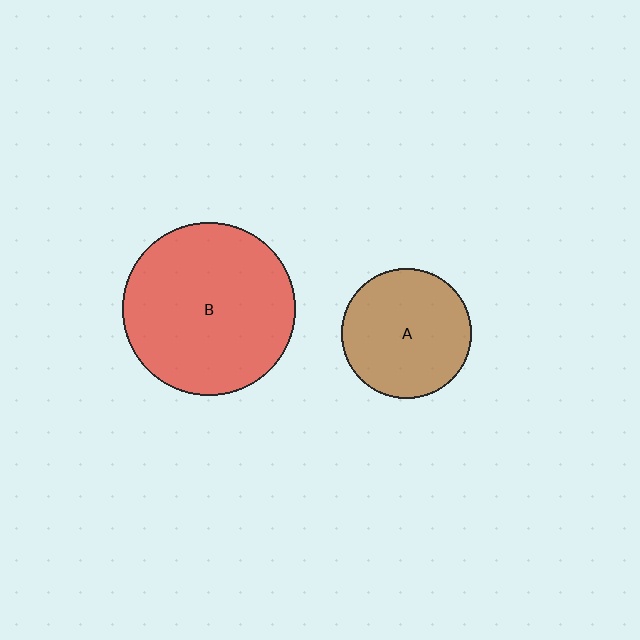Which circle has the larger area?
Circle B (red).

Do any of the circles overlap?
No, none of the circles overlap.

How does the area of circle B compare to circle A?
Approximately 1.8 times.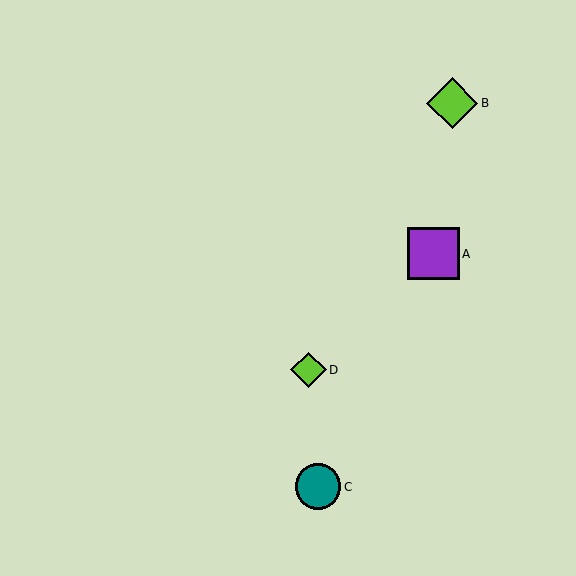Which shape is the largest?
The purple square (labeled A) is the largest.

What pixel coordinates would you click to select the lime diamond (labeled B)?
Click at (452, 103) to select the lime diamond B.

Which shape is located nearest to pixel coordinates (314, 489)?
The teal circle (labeled C) at (318, 487) is nearest to that location.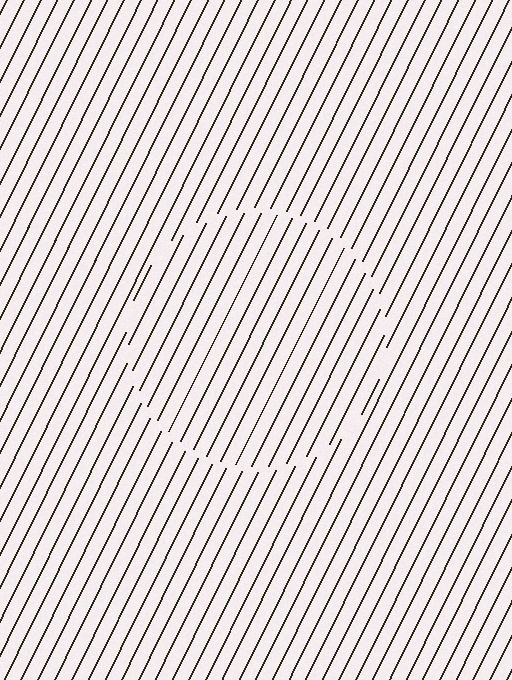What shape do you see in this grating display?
An illusory circle. The interior of the shape contains the same grating, shifted by half a period — the contour is defined by the phase discontinuity where line-ends from the inner and outer gratings abut.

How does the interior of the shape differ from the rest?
The interior of the shape contains the same grating, shifted by half a period — the contour is defined by the phase discontinuity where line-ends from the inner and outer gratings abut.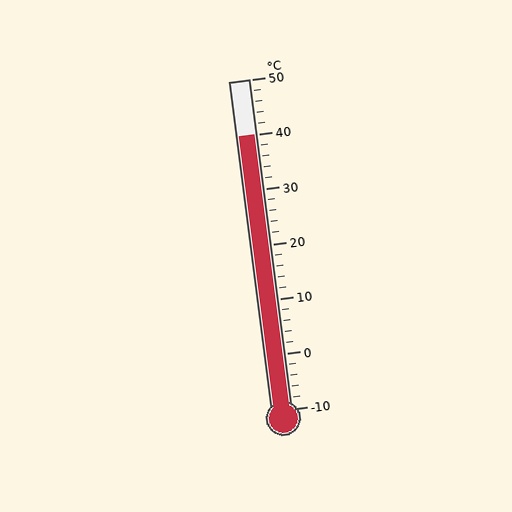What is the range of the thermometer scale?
The thermometer scale ranges from -10°C to 50°C.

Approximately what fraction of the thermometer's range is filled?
The thermometer is filled to approximately 85% of its range.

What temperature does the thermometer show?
The thermometer shows approximately 40°C.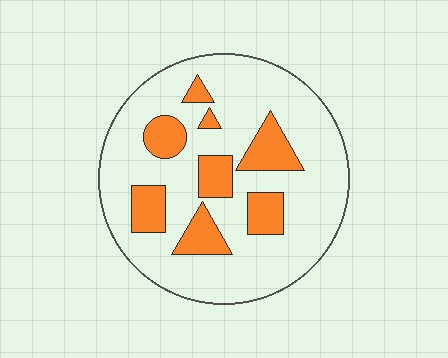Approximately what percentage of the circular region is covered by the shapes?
Approximately 20%.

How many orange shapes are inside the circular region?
8.